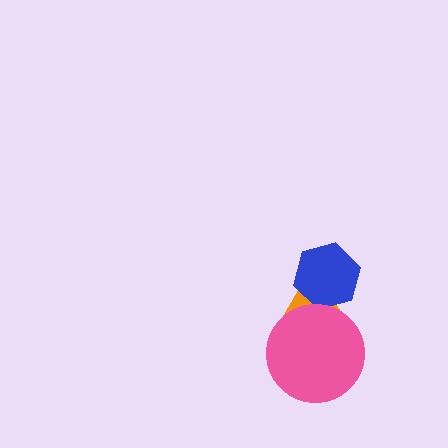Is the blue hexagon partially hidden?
No, no other shape covers it.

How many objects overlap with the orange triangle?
2 objects overlap with the orange triangle.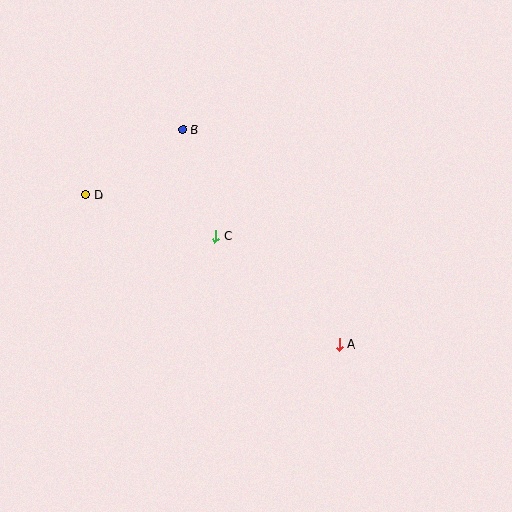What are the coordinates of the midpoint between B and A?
The midpoint between B and A is at (261, 237).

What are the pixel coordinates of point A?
Point A is at (339, 344).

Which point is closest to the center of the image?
Point C at (215, 236) is closest to the center.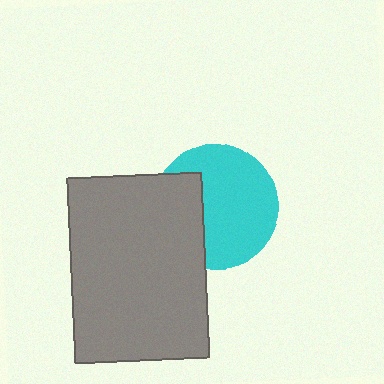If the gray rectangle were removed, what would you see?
You would see the complete cyan circle.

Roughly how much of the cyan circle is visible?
Most of it is visible (roughly 67%).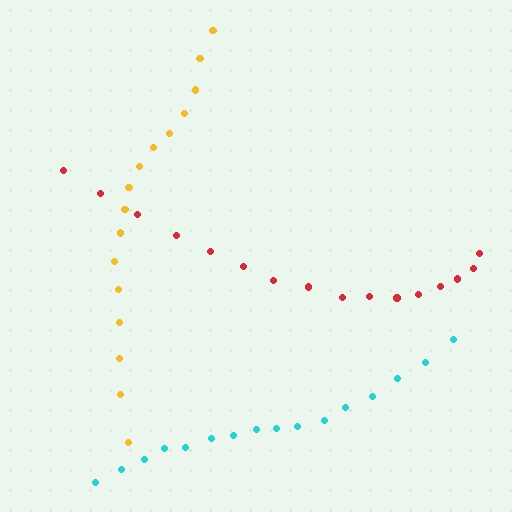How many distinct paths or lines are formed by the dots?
There are 3 distinct paths.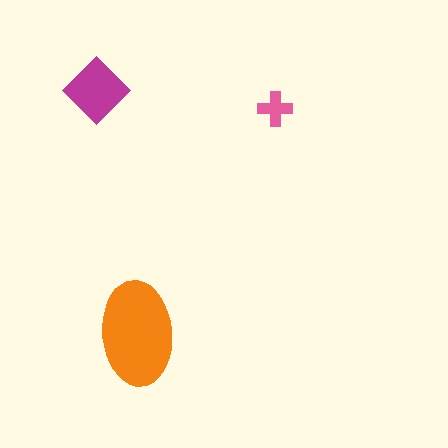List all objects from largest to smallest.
The orange ellipse, the magenta diamond, the pink cross.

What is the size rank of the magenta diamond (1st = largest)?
2nd.